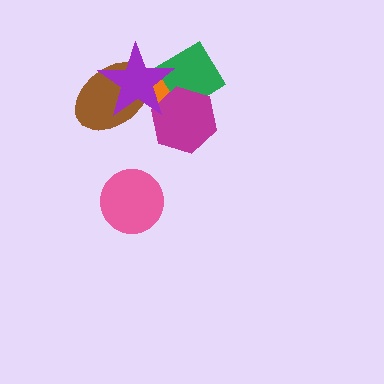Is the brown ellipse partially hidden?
Yes, it is partially covered by another shape.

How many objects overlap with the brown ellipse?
2 objects overlap with the brown ellipse.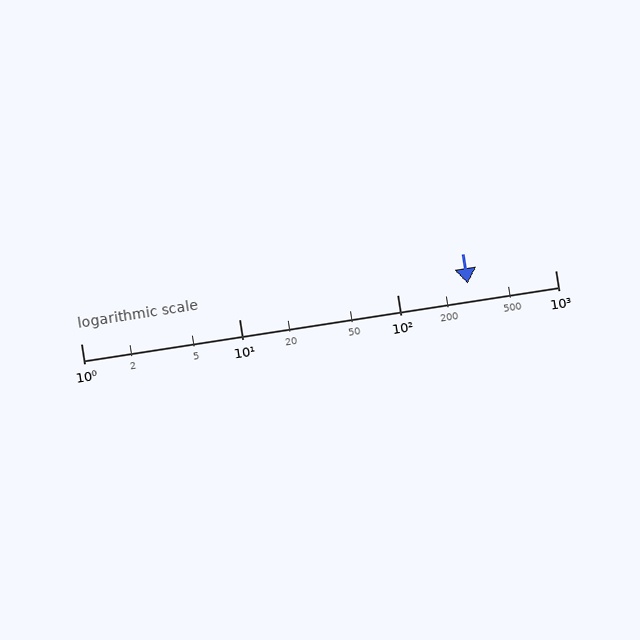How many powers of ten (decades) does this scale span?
The scale spans 3 decades, from 1 to 1000.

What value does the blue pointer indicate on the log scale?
The pointer indicates approximately 280.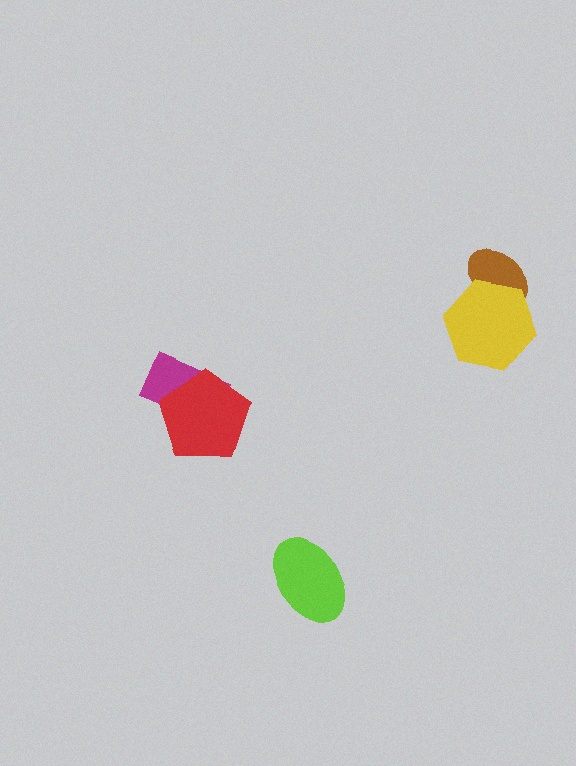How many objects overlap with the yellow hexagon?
1 object overlaps with the yellow hexagon.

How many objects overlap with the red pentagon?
1 object overlaps with the red pentagon.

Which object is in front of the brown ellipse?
The yellow hexagon is in front of the brown ellipse.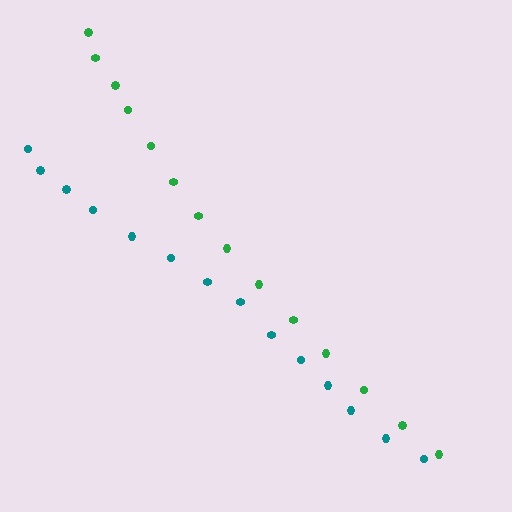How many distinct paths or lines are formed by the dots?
There are 2 distinct paths.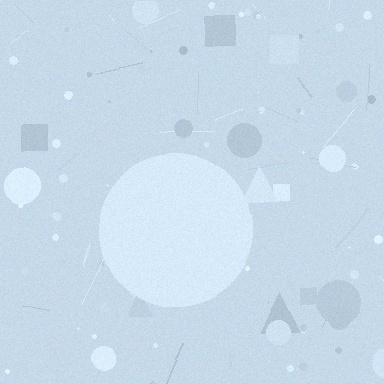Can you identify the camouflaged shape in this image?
The camouflaged shape is a circle.